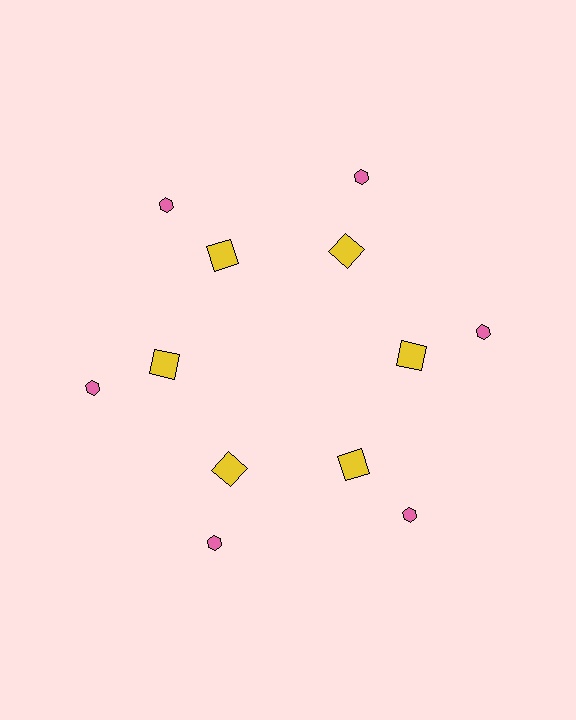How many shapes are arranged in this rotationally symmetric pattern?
There are 12 shapes, arranged in 6 groups of 2.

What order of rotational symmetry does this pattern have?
This pattern has 6-fold rotational symmetry.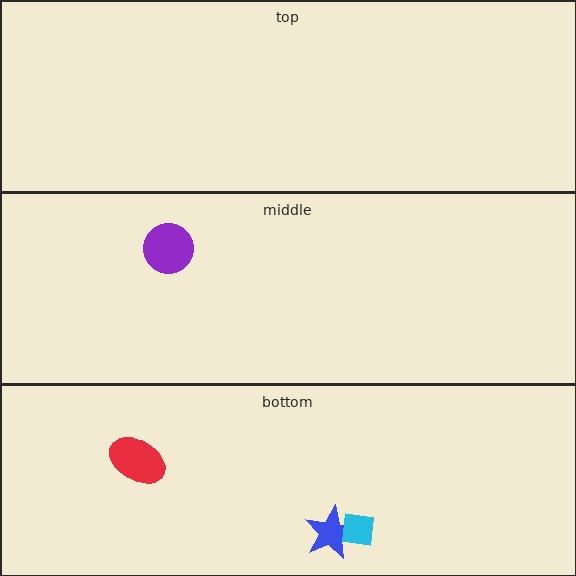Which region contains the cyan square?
The bottom region.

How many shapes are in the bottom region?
3.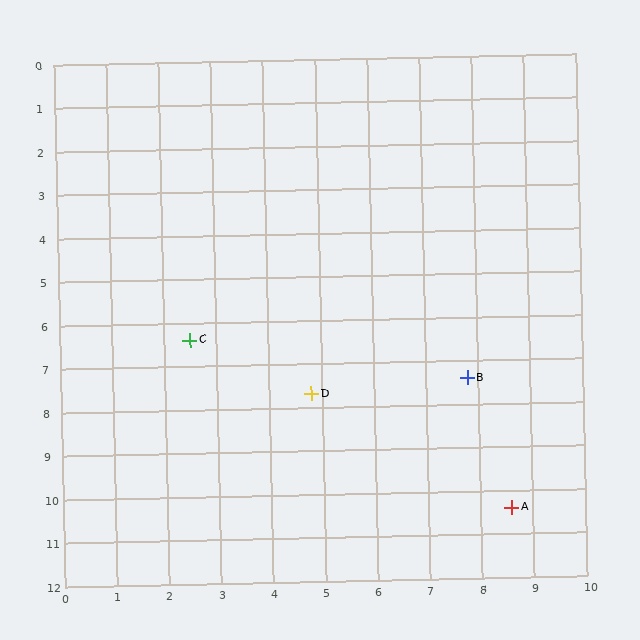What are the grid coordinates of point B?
Point B is at approximately (7.8, 7.4).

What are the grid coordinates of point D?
Point D is at approximately (4.8, 7.7).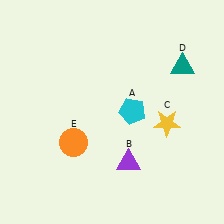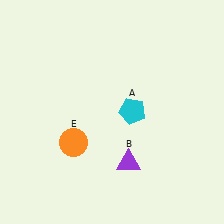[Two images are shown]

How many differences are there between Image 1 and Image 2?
There are 2 differences between the two images.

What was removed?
The yellow star (C), the teal triangle (D) were removed in Image 2.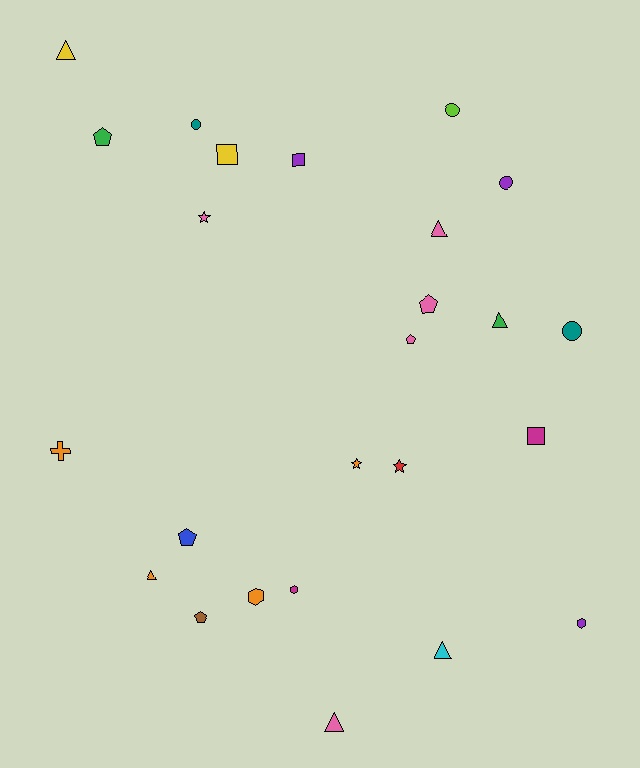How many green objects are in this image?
There are 2 green objects.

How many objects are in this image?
There are 25 objects.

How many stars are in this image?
There are 3 stars.